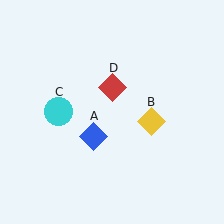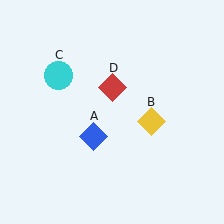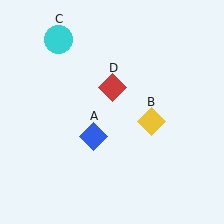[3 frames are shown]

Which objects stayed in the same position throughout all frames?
Blue diamond (object A) and yellow diamond (object B) and red diamond (object D) remained stationary.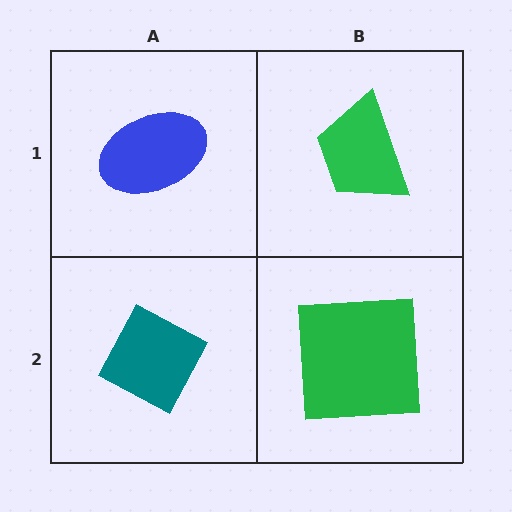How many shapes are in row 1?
2 shapes.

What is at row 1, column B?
A green trapezoid.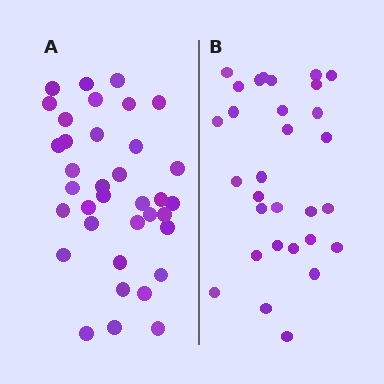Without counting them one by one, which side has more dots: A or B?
Region A (the left region) has more dots.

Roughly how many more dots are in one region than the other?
Region A has about 6 more dots than region B.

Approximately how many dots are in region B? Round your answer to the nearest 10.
About 30 dots.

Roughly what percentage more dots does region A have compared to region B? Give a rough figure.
About 20% more.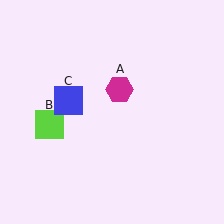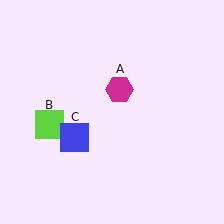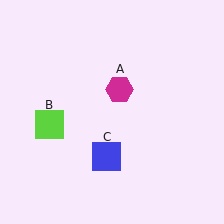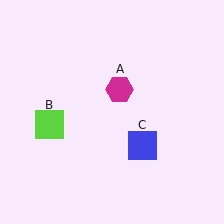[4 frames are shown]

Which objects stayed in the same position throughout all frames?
Magenta hexagon (object A) and lime square (object B) remained stationary.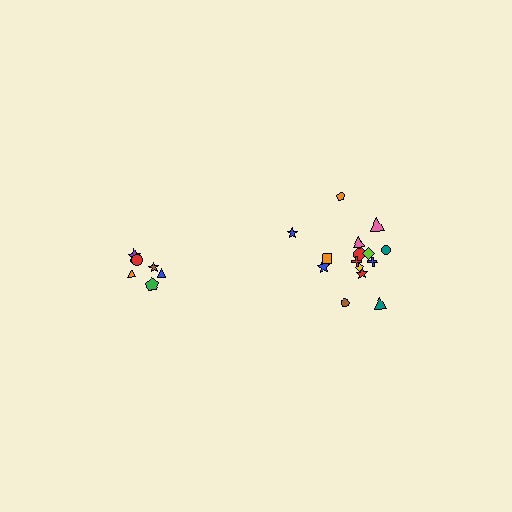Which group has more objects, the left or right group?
The right group.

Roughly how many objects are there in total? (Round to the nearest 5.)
Roughly 20 objects in total.